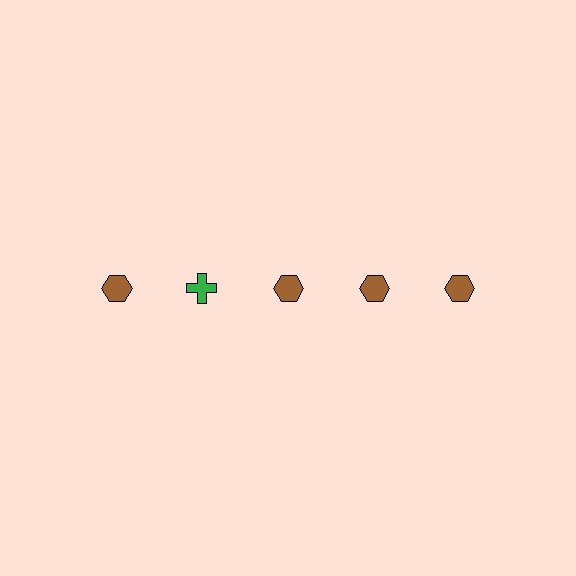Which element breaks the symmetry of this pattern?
The green cross in the top row, second from left column breaks the symmetry. All other shapes are brown hexagons.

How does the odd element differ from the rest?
It differs in both color (green instead of brown) and shape (cross instead of hexagon).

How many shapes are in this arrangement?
There are 5 shapes arranged in a grid pattern.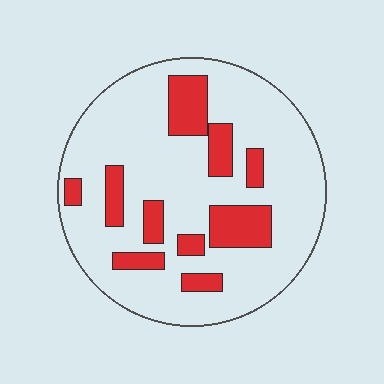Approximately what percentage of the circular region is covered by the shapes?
Approximately 20%.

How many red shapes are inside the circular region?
10.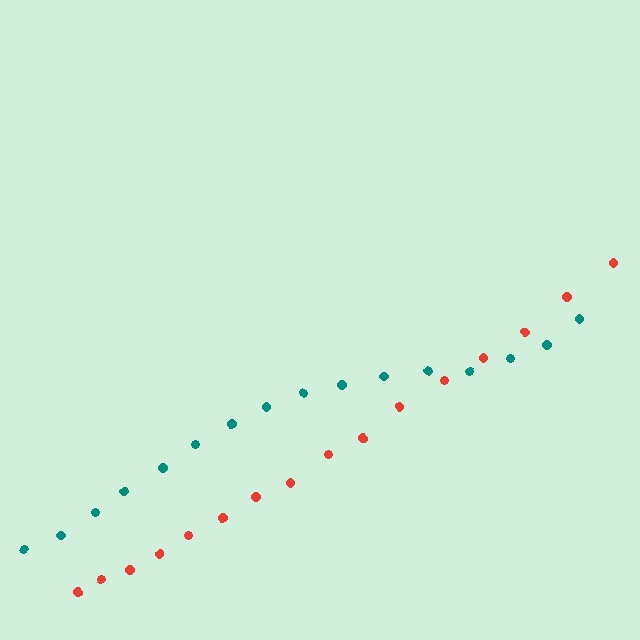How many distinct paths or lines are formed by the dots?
There are 2 distinct paths.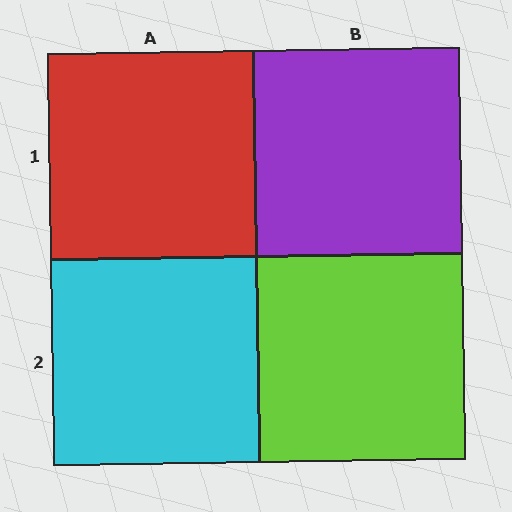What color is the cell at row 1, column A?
Red.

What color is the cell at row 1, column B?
Purple.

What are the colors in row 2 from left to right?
Cyan, lime.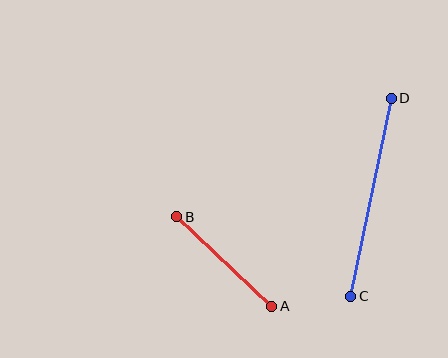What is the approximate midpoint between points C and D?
The midpoint is at approximately (371, 197) pixels.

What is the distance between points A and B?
The distance is approximately 131 pixels.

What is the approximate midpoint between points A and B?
The midpoint is at approximately (224, 261) pixels.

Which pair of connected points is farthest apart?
Points C and D are farthest apart.